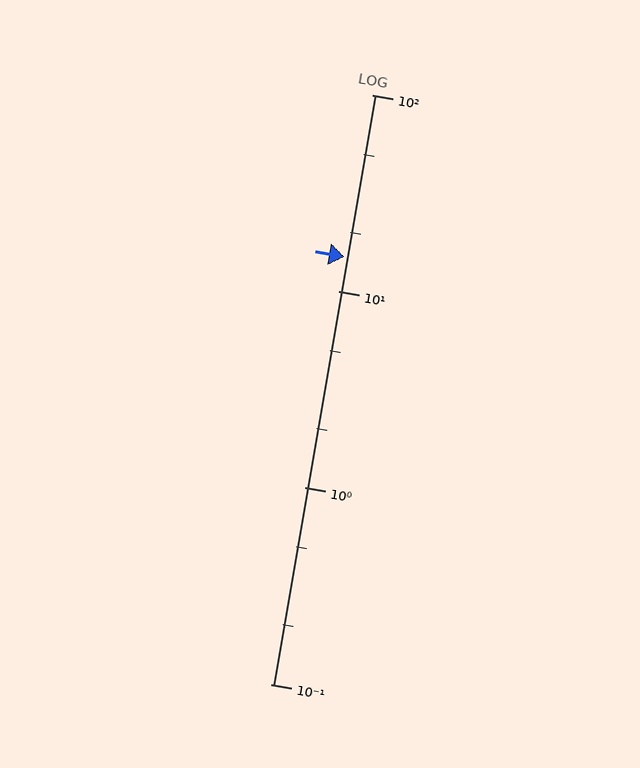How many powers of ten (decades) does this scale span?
The scale spans 3 decades, from 0.1 to 100.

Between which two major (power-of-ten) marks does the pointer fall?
The pointer is between 10 and 100.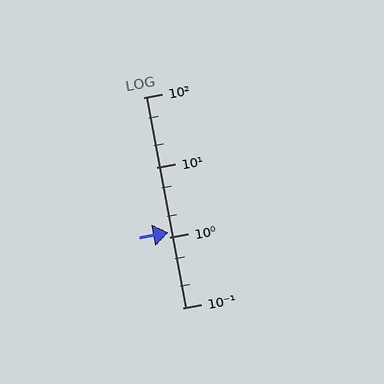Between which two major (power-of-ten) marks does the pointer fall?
The pointer is between 1 and 10.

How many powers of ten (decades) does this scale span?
The scale spans 3 decades, from 0.1 to 100.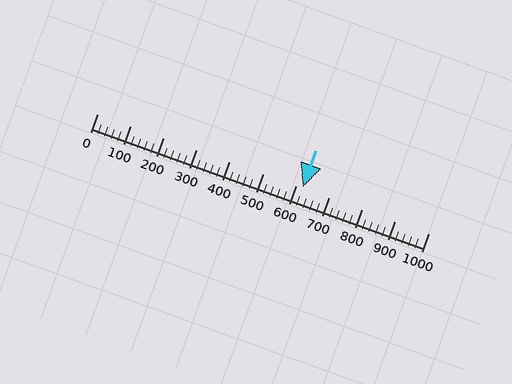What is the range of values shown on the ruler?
The ruler shows values from 0 to 1000.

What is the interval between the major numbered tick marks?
The major tick marks are spaced 100 units apart.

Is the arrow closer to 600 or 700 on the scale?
The arrow is closer to 600.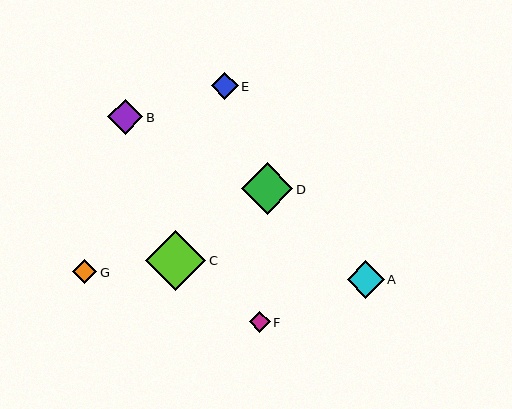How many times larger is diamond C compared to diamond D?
Diamond C is approximately 1.2 times the size of diamond D.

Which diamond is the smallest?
Diamond F is the smallest with a size of approximately 21 pixels.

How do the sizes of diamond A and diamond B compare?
Diamond A and diamond B are approximately the same size.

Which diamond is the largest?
Diamond C is the largest with a size of approximately 60 pixels.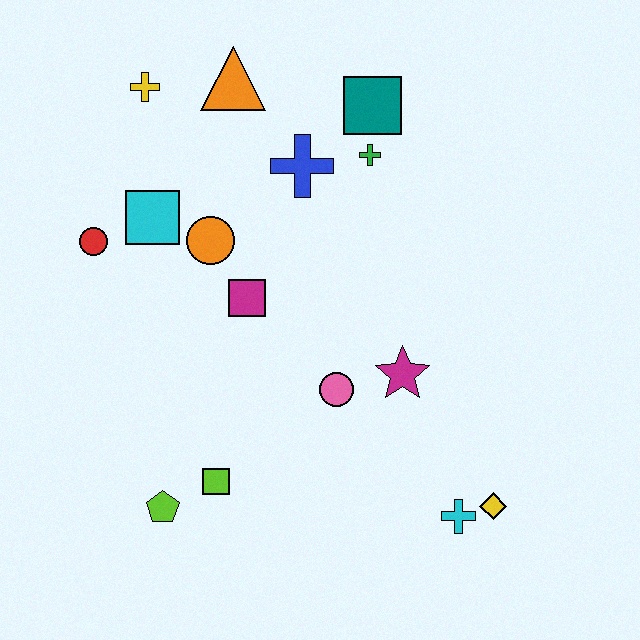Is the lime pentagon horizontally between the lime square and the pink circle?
No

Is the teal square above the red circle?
Yes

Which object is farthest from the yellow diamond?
The yellow cross is farthest from the yellow diamond.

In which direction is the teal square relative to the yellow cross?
The teal square is to the right of the yellow cross.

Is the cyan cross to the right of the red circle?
Yes